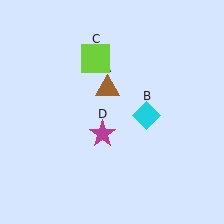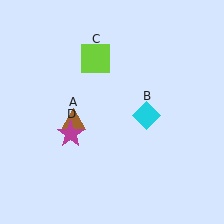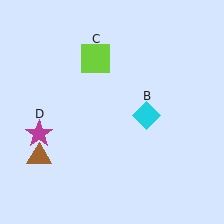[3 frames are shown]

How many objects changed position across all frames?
2 objects changed position: brown triangle (object A), magenta star (object D).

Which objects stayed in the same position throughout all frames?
Cyan diamond (object B) and lime square (object C) remained stationary.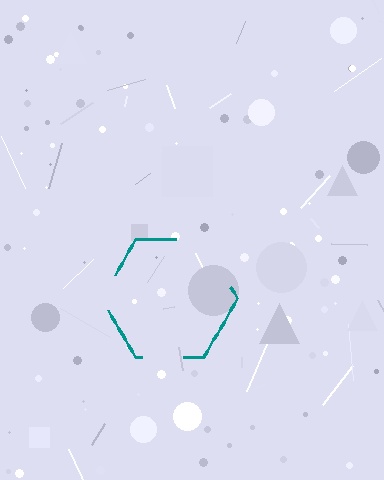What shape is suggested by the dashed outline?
The dashed outline suggests a hexagon.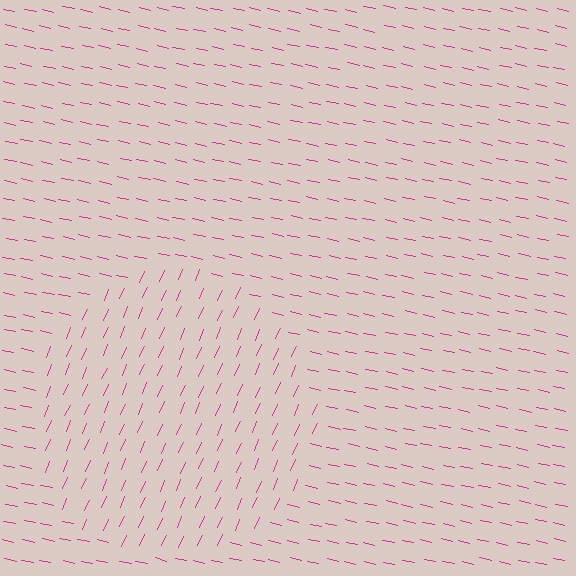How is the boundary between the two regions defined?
The boundary is defined purely by a change in line orientation (approximately 79 degrees difference). All lines are the same color and thickness.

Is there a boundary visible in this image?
Yes, there is a texture boundary formed by a change in line orientation.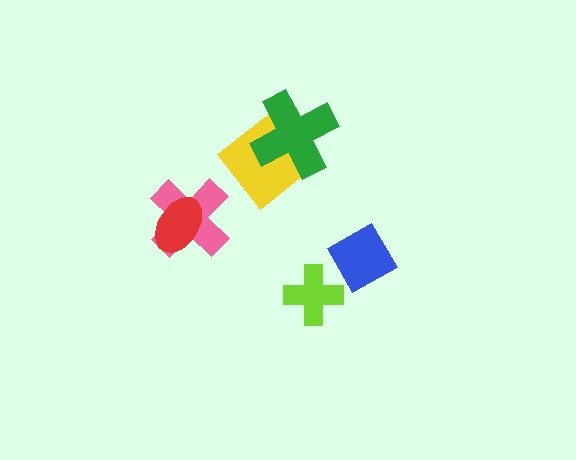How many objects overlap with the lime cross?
0 objects overlap with the lime cross.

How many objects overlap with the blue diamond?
0 objects overlap with the blue diamond.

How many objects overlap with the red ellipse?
1 object overlaps with the red ellipse.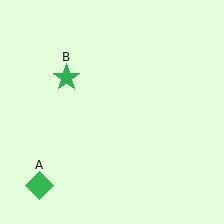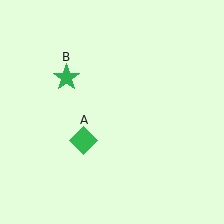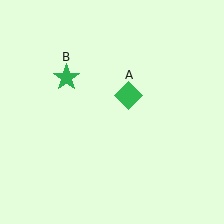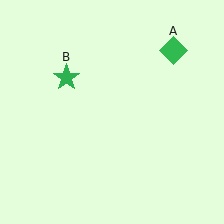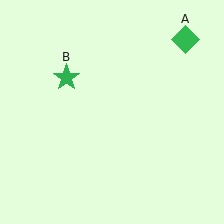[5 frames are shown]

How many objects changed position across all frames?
1 object changed position: green diamond (object A).